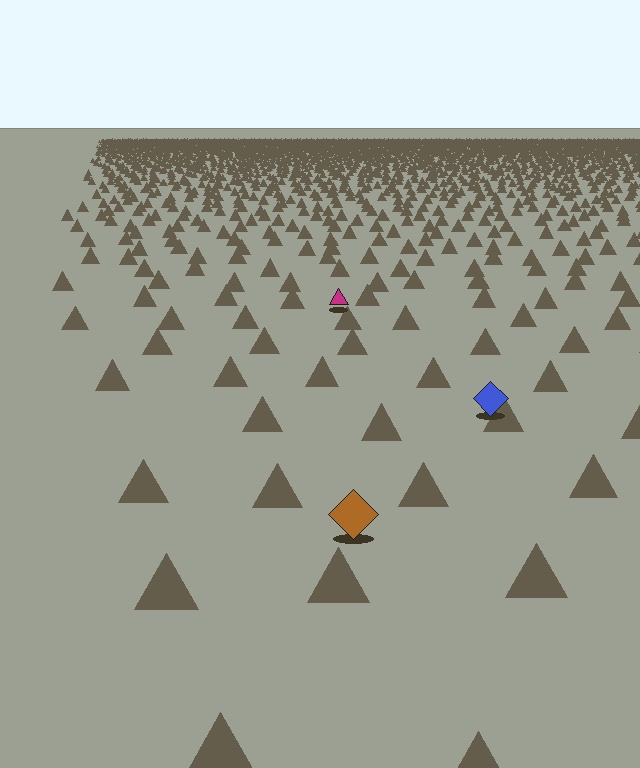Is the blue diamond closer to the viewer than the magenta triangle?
Yes. The blue diamond is closer — you can tell from the texture gradient: the ground texture is coarser near it.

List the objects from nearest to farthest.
From nearest to farthest: the brown diamond, the blue diamond, the magenta triangle.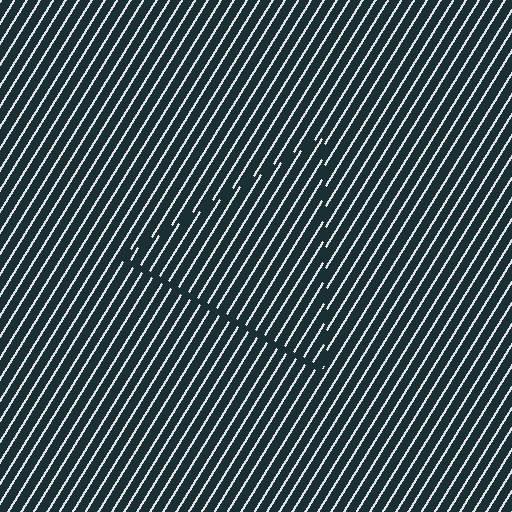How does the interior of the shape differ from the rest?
The interior of the shape contains the same grating, shifted by half a period — the contour is defined by the phase discontinuity where line-ends from the inner and outer gratings abut.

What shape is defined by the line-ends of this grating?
An illusory triangle. The interior of the shape contains the same grating, shifted by half a period — the contour is defined by the phase discontinuity where line-ends from the inner and outer gratings abut.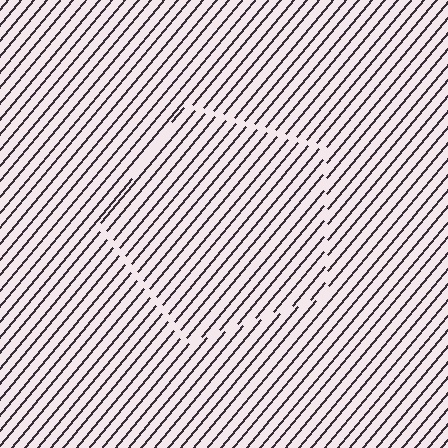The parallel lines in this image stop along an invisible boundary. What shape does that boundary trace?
An illusory pentagon. The interior of the shape contains the same grating, shifted by half a period — the contour is defined by the phase discontinuity where line-ends from the inner and outer gratings abut.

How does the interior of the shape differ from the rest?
The interior of the shape contains the same grating, shifted by half a period — the contour is defined by the phase discontinuity where line-ends from the inner and outer gratings abut.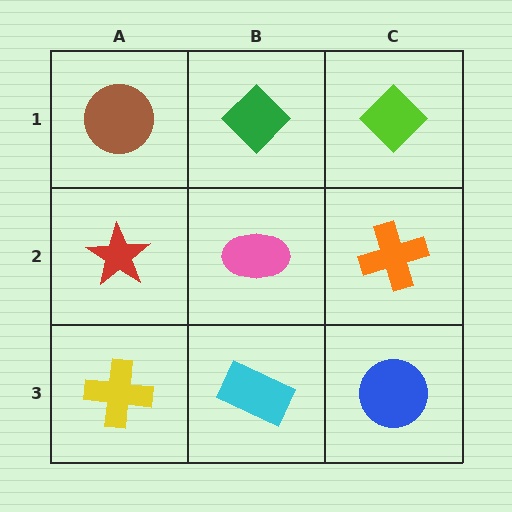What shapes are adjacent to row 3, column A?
A red star (row 2, column A), a cyan rectangle (row 3, column B).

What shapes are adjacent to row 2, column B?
A green diamond (row 1, column B), a cyan rectangle (row 3, column B), a red star (row 2, column A), an orange cross (row 2, column C).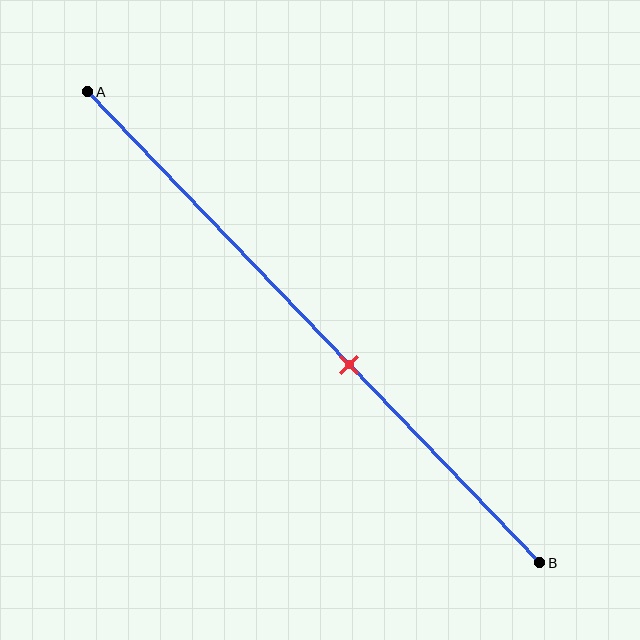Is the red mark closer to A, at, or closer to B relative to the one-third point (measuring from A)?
The red mark is closer to point B than the one-third point of segment AB.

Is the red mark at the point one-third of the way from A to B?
No, the mark is at about 60% from A, not at the 33% one-third point.